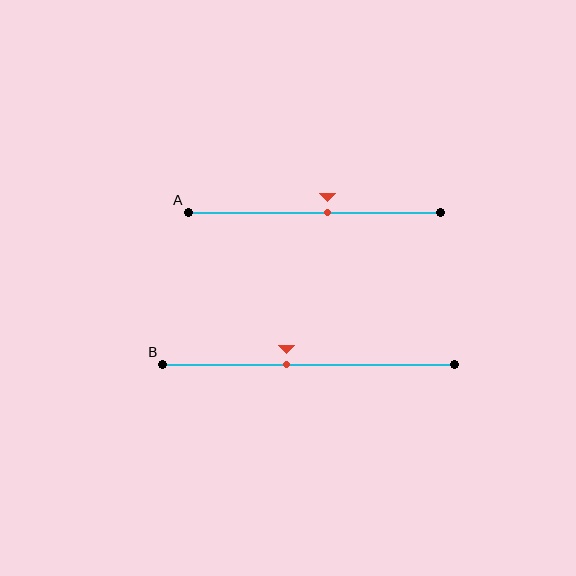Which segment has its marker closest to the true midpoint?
Segment A has its marker closest to the true midpoint.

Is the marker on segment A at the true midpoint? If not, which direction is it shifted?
No, the marker on segment A is shifted to the right by about 5% of the segment length.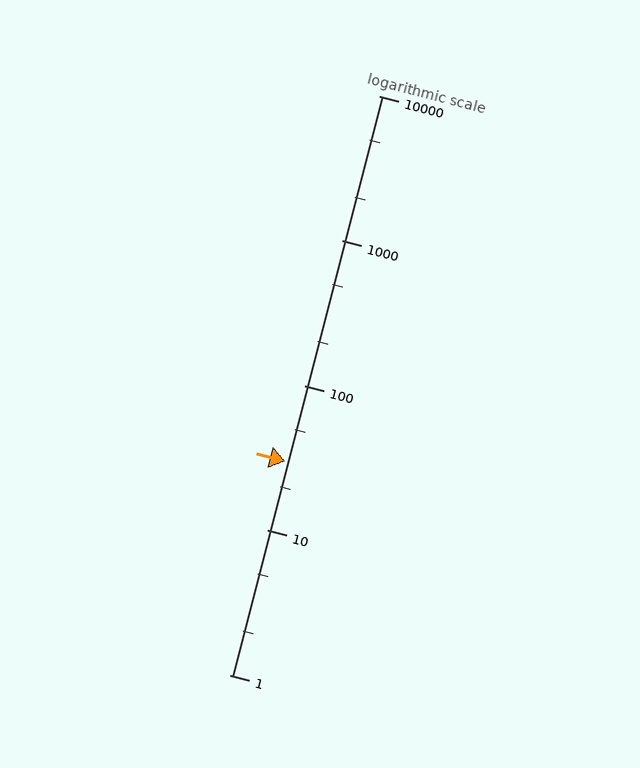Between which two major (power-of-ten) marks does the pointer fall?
The pointer is between 10 and 100.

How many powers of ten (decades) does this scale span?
The scale spans 4 decades, from 1 to 10000.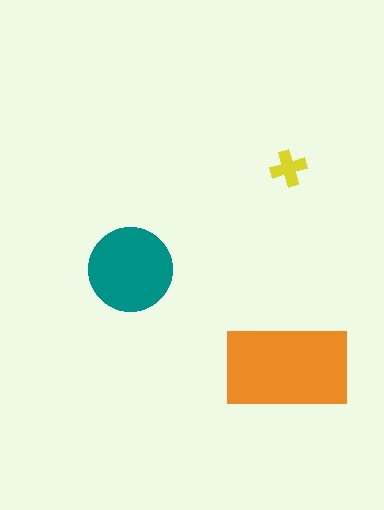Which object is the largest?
The orange rectangle.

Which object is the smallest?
The yellow cross.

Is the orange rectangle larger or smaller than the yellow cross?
Larger.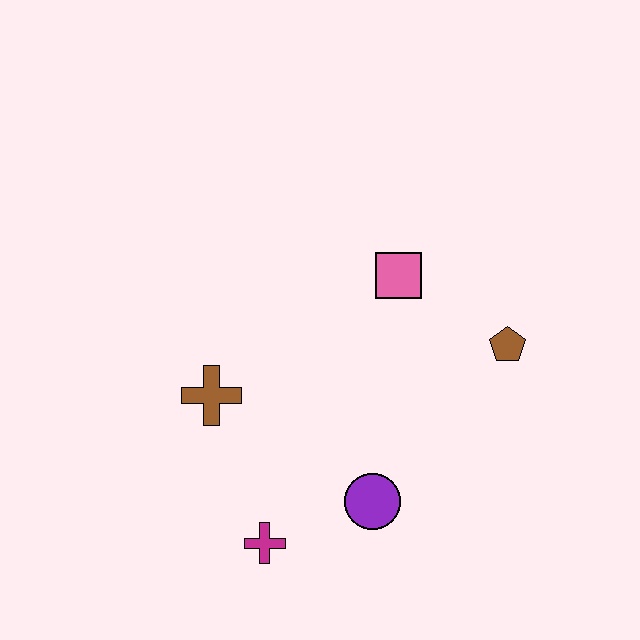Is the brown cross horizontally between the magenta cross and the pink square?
No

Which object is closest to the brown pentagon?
The pink square is closest to the brown pentagon.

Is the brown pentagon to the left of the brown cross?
No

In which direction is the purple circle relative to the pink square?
The purple circle is below the pink square.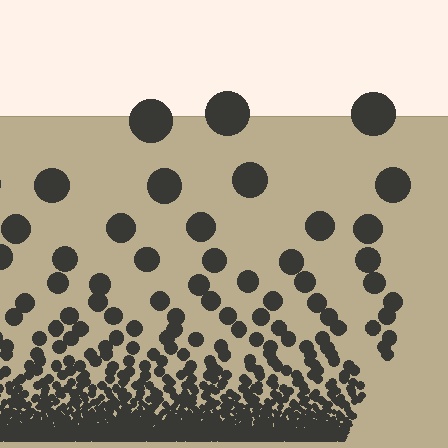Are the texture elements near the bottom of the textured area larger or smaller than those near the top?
Smaller. The gradient is inverted — elements near the bottom are smaller and denser.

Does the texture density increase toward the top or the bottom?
Density increases toward the bottom.